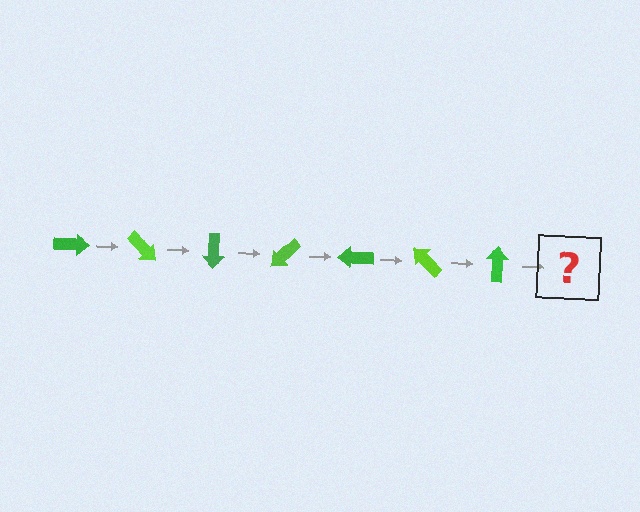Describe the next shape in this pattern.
It should be a lime arrow, rotated 315 degrees from the start.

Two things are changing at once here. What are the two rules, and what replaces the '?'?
The two rules are that it rotates 45 degrees each step and the color cycles through green and lime. The '?' should be a lime arrow, rotated 315 degrees from the start.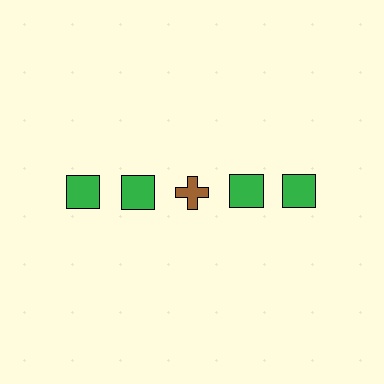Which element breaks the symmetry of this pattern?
The brown cross in the top row, center column breaks the symmetry. All other shapes are green squares.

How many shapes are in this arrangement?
There are 5 shapes arranged in a grid pattern.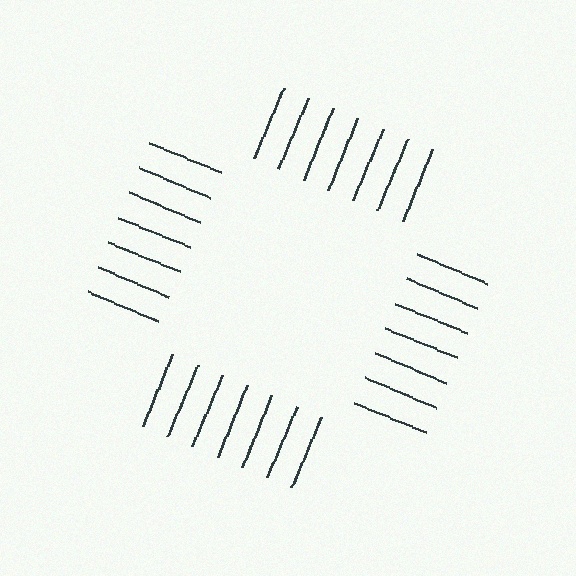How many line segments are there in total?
28 — 7 along each of the 4 edges.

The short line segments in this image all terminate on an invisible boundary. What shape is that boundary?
An illusory square — the line segments terminate on its edges but no continuous stroke is drawn.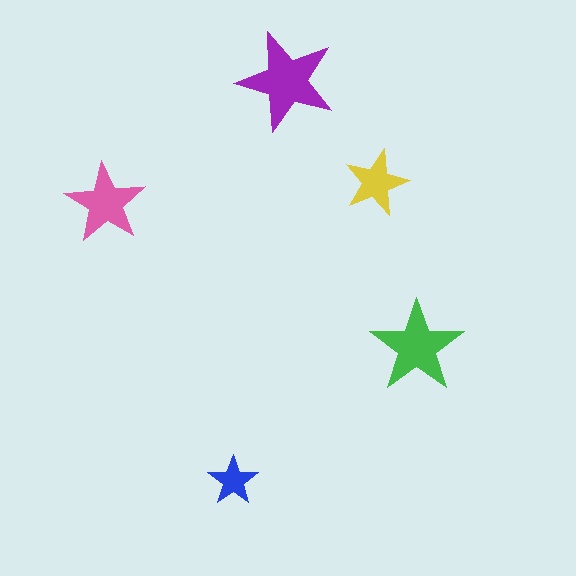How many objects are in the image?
There are 5 objects in the image.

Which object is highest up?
The purple star is topmost.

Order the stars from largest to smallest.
the purple one, the green one, the pink one, the yellow one, the blue one.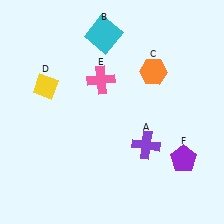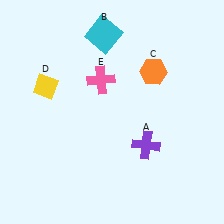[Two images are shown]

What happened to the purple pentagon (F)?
The purple pentagon (F) was removed in Image 2. It was in the bottom-right area of Image 1.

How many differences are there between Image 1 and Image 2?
There is 1 difference between the two images.